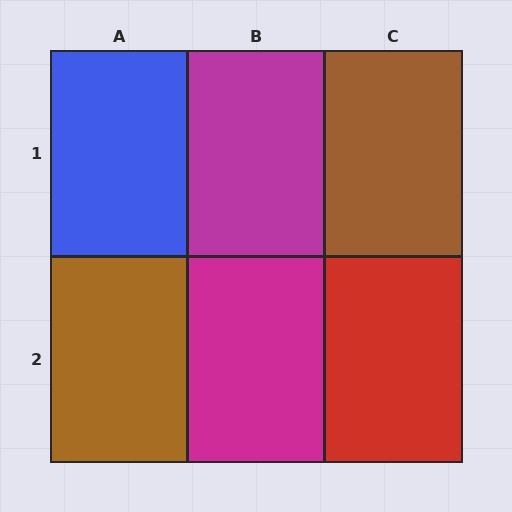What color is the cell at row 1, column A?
Blue.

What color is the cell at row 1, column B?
Magenta.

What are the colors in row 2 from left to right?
Brown, magenta, red.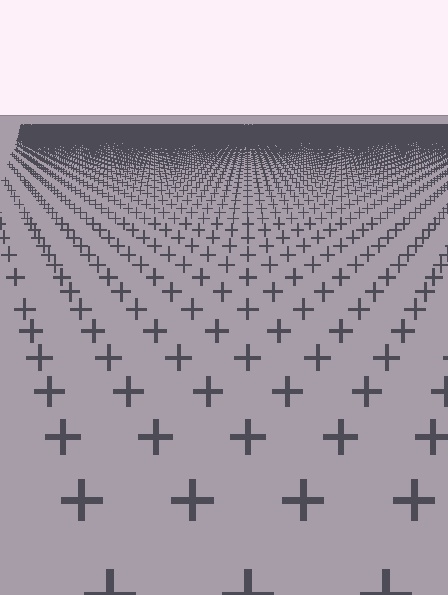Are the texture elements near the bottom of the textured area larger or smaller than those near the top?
Larger. Near the bottom, elements are closer to the viewer and appear at a bigger on-screen size.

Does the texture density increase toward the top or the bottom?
Density increases toward the top.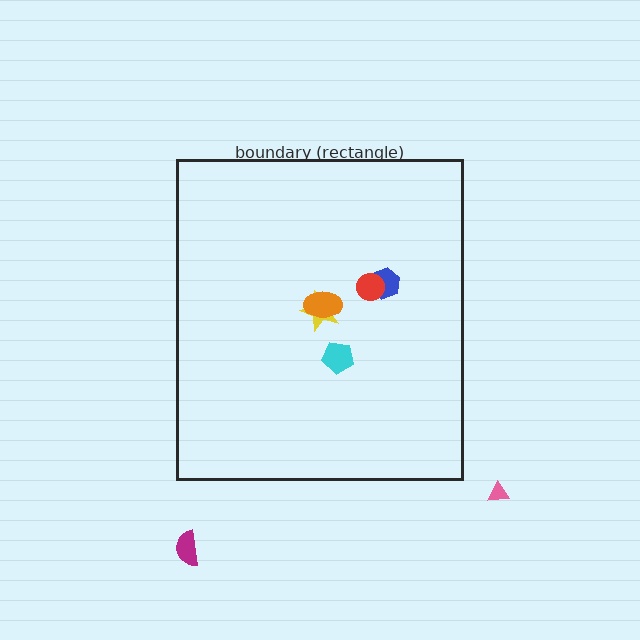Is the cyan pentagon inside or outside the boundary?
Inside.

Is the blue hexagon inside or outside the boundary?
Inside.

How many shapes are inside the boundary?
5 inside, 2 outside.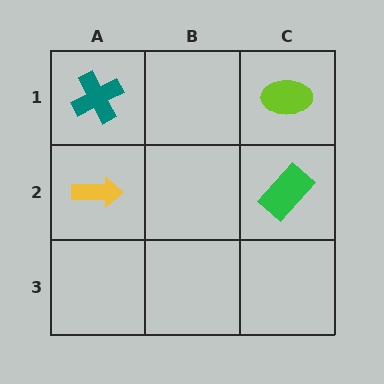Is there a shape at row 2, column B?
No, that cell is empty.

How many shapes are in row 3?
0 shapes.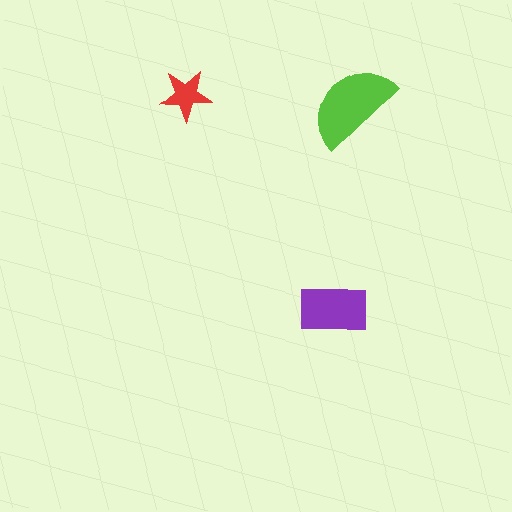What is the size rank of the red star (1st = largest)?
3rd.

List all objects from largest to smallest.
The lime semicircle, the purple rectangle, the red star.